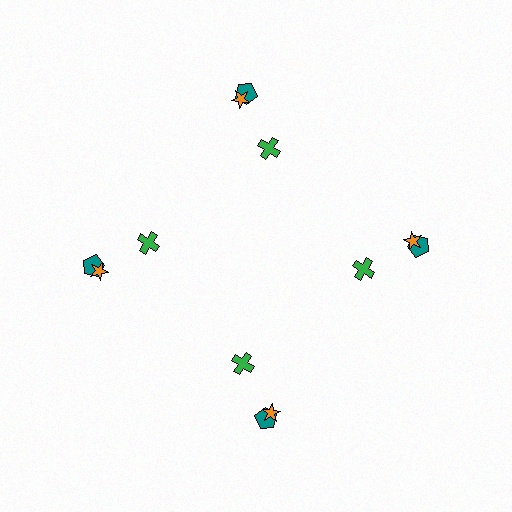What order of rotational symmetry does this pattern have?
This pattern has 4-fold rotational symmetry.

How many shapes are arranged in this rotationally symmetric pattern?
There are 12 shapes, arranged in 4 groups of 3.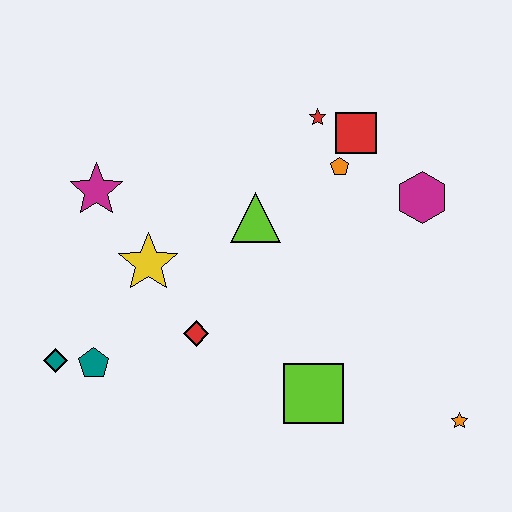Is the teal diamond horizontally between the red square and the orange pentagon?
No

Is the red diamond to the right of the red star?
No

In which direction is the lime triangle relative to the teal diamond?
The lime triangle is to the right of the teal diamond.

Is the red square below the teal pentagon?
No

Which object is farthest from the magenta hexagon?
The teal diamond is farthest from the magenta hexagon.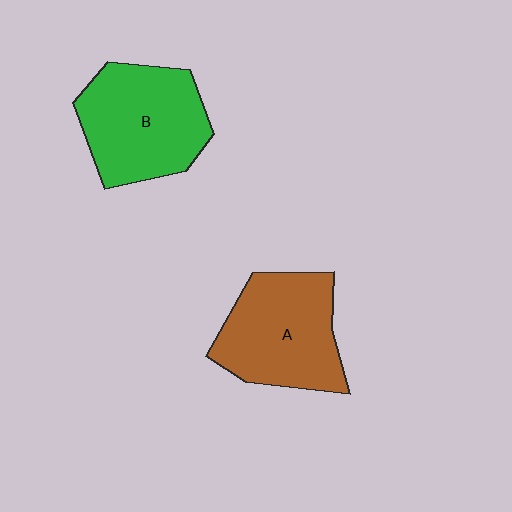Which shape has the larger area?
Shape B (green).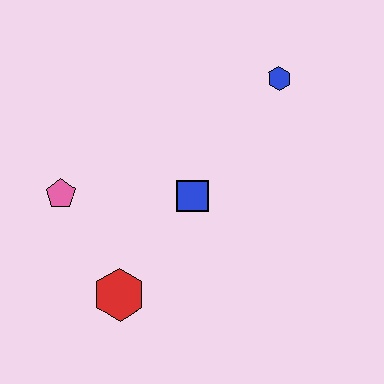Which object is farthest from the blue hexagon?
The red hexagon is farthest from the blue hexagon.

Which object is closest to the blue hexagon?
The blue square is closest to the blue hexagon.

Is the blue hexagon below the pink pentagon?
No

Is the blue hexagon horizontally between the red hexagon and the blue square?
No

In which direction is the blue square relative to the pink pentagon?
The blue square is to the right of the pink pentagon.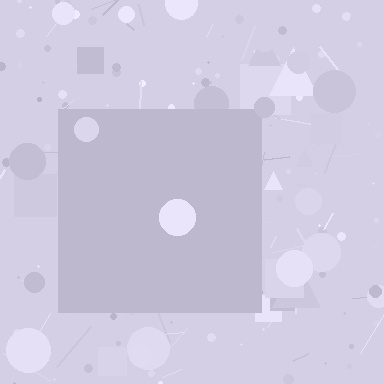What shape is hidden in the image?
A square is hidden in the image.